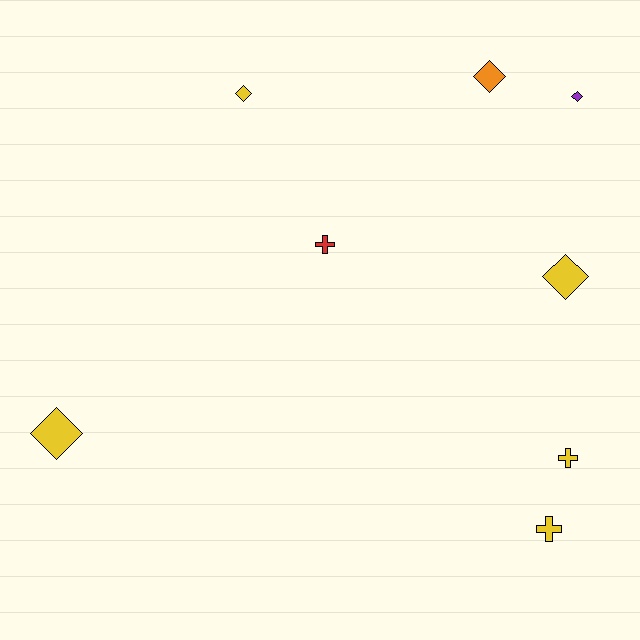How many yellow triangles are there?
There are no yellow triangles.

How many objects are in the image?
There are 8 objects.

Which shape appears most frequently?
Diamond, with 5 objects.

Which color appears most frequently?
Yellow, with 5 objects.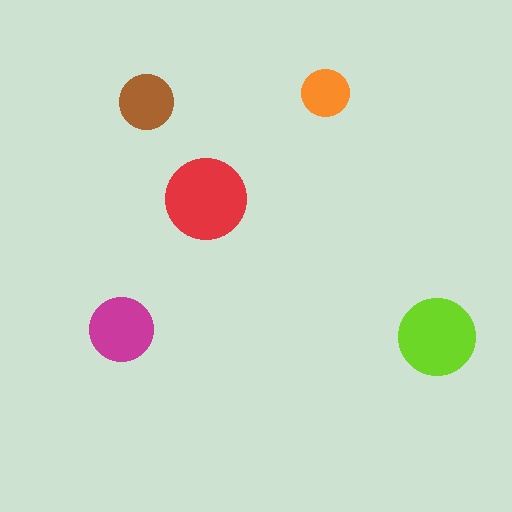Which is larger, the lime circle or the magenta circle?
The lime one.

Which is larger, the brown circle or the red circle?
The red one.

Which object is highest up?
The orange circle is topmost.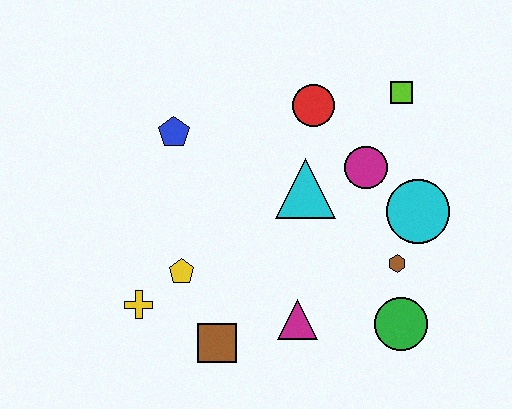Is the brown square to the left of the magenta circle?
Yes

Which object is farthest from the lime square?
The yellow cross is farthest from the lime square.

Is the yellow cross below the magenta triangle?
No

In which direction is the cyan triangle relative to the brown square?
The cyan triangle is above the brown square.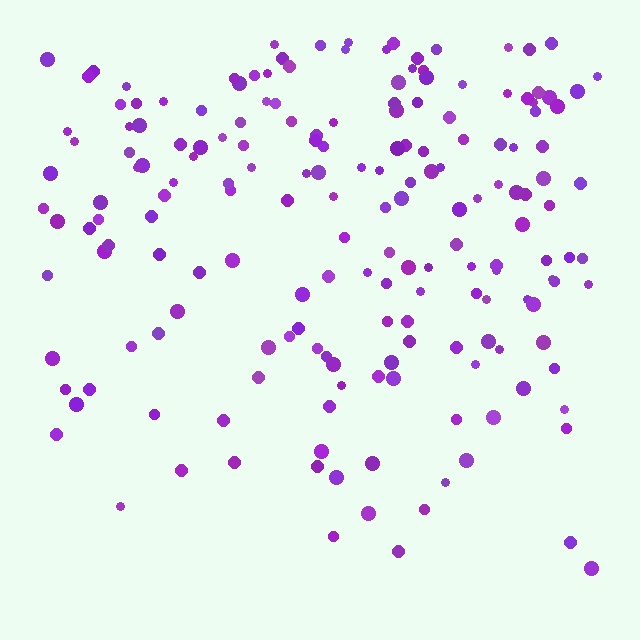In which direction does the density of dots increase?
From bottom to top, with the top side densest.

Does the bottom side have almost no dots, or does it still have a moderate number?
Still a moderate number, just noticeably fewer than the top.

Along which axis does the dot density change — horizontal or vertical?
Vertical.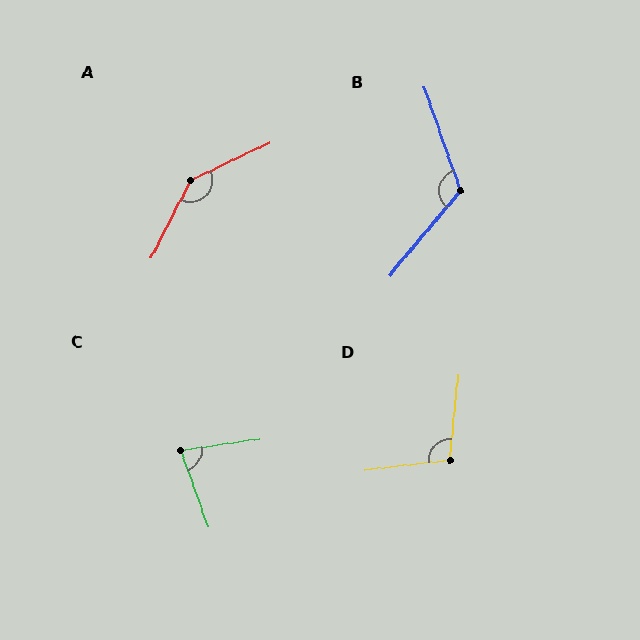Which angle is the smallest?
C, at approximately 78 degrees.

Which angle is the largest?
A, at approximately 142 degrees.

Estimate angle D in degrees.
Approximately 103 degrees.